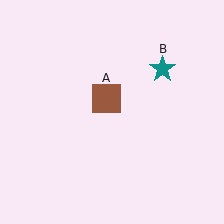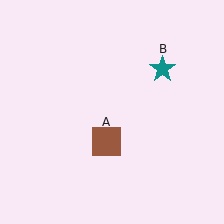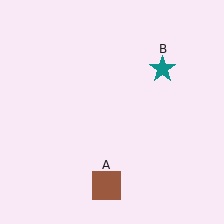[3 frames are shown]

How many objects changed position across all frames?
1 object changed position: brown square (object A).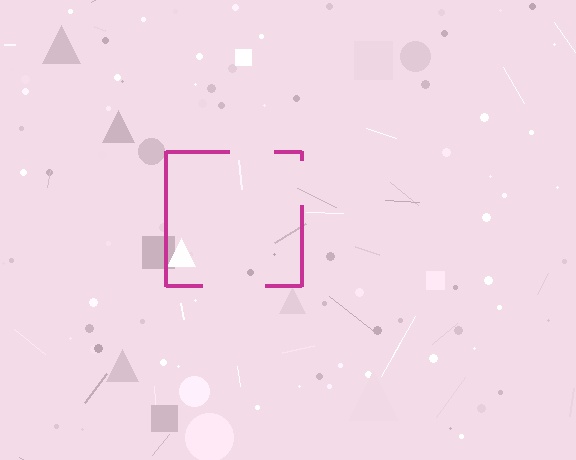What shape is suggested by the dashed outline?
The dashed outline suggests a square.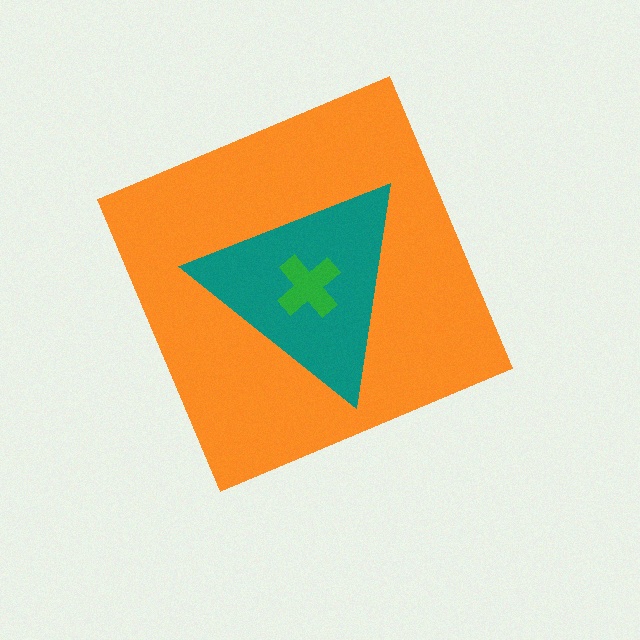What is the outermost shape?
The orange diamond.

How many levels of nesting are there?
3.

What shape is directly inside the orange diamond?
The teal triangle.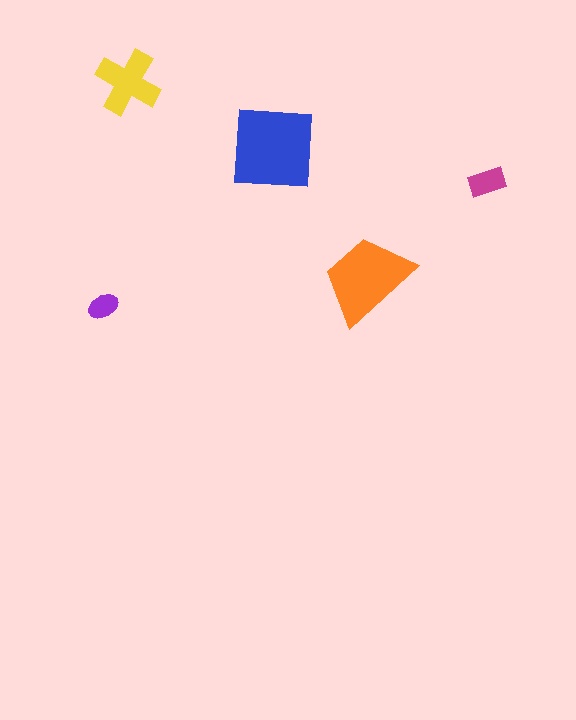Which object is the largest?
The blue square.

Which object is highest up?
The yellow cross is topmost.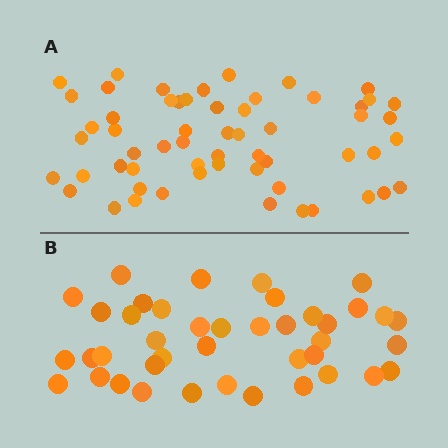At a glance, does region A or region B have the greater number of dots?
Region A (the top region) has more dots.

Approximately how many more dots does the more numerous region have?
Region A has approximately 15 more dots than region B.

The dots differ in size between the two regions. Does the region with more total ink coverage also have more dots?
No. Region B has more total ink coverage because its dots are larger, but region A actually contains more individual dots. Total area can be misleading — the number of items is what matters here.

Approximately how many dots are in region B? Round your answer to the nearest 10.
About 40 dots. (The exact count is 41, which rounds to 40.)